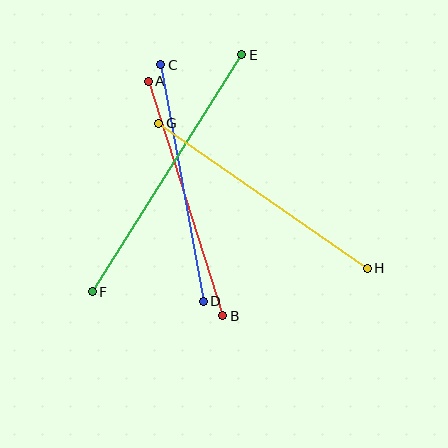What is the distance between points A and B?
The distance is approximately 246 pixels.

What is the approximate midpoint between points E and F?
The midpoint is at approximately (167, 173) pixels.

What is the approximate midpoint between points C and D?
The midpoint is at approximately (182, 183) pixels.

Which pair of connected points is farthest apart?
Points E and F are farthest apart.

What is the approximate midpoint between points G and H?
The midpoint is at approximately (263, 196) pixels.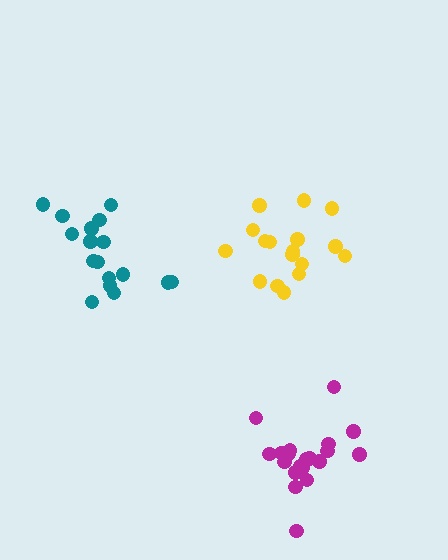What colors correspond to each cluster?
The clusters are colored: yellow, magenta, teal.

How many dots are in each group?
Group 1: 17 dots, Group 2: 20 dots, Group 3: 17 dots (54 total).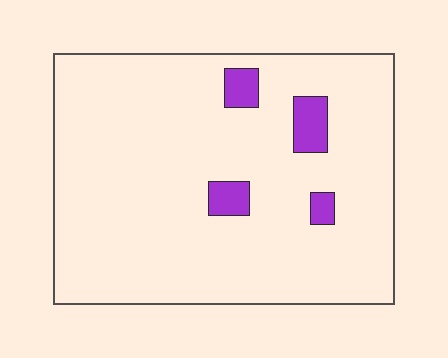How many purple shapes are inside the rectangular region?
4.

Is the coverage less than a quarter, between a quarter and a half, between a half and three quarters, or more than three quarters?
Less than a quarter.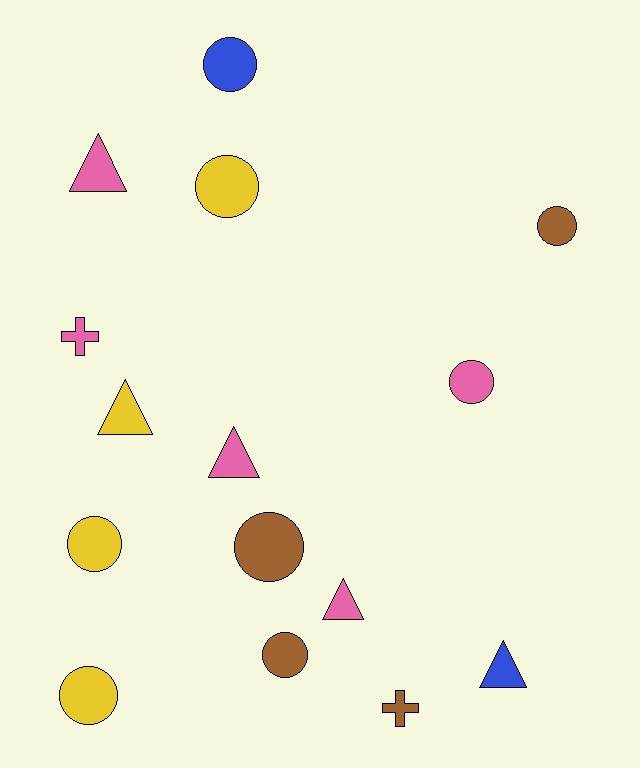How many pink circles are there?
There is 1 pink circle.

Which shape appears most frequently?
Circle, with 8 objects.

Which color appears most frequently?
Pink, with 5 objects.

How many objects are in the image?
There are 15 objects.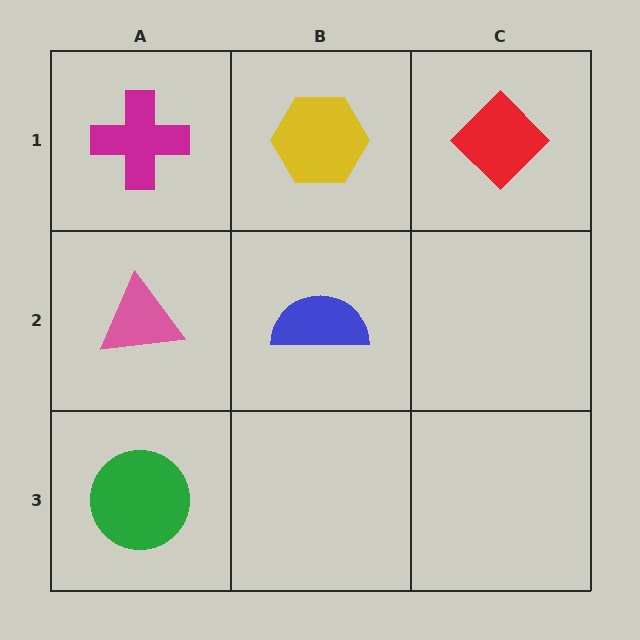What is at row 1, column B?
A yellow hexagon.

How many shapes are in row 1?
3 shapes.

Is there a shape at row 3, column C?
No, that cell is empty.